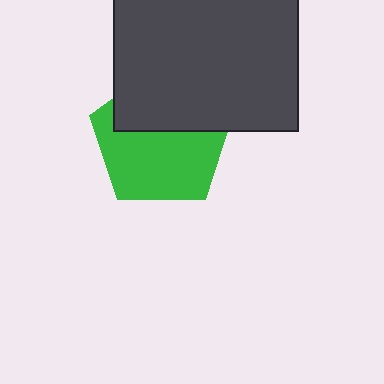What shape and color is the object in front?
The object in front is a dark gray rectangle.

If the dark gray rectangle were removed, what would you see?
You would see the complete green pentagon.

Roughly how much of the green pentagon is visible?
About half of it is visible (roughly 60%).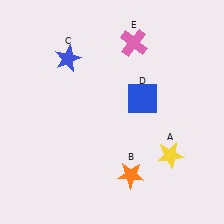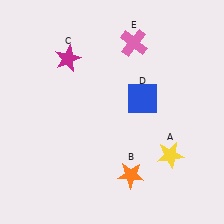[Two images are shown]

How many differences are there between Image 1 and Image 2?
There is 1 difference between the two images.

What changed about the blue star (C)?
In Image 1, C is blue. In Image 2, it changed to magenta.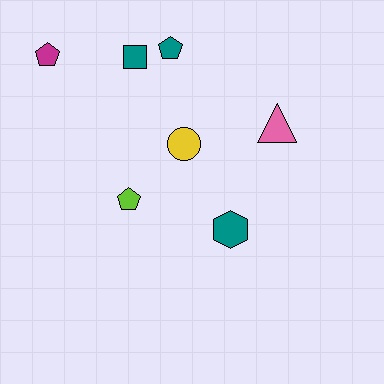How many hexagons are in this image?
There is 1 hexagon.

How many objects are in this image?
There are 7 objects.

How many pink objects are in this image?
There is 1 pink object.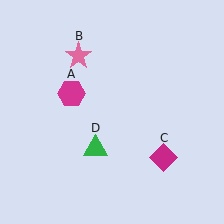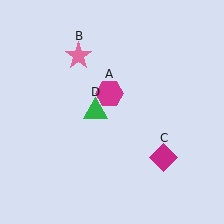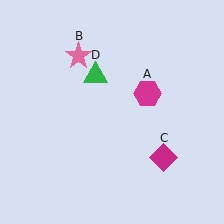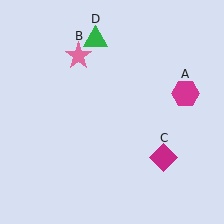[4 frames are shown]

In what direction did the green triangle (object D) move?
The green triangle (object D) moved up.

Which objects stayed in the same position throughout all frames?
Pink star (object B) and magenta diamond (object C) remained stationary.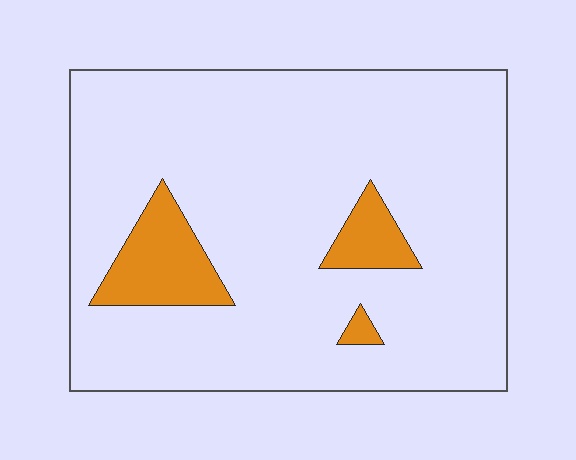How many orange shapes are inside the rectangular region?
3.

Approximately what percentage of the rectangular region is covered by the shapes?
Approximately 10%.